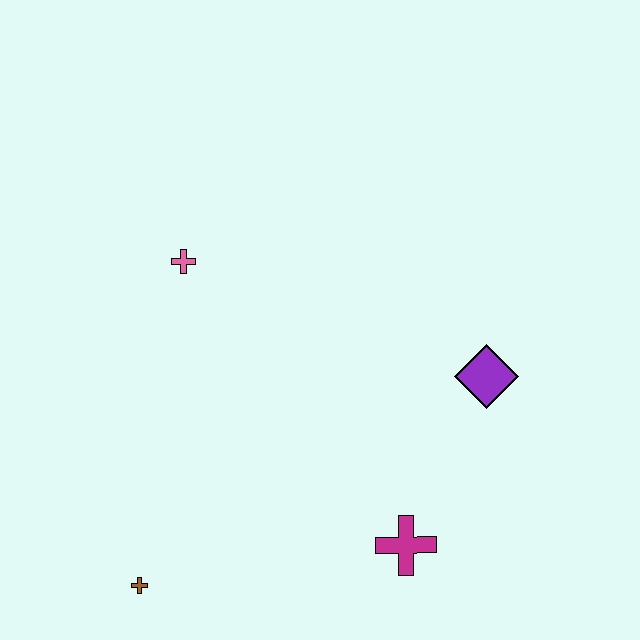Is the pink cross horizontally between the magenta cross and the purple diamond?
No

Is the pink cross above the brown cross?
Yes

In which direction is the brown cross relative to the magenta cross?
The brown cross is to the left of the magenta cross.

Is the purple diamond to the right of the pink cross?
Yes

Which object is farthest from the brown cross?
The purple diamond is farthest from the brown cross.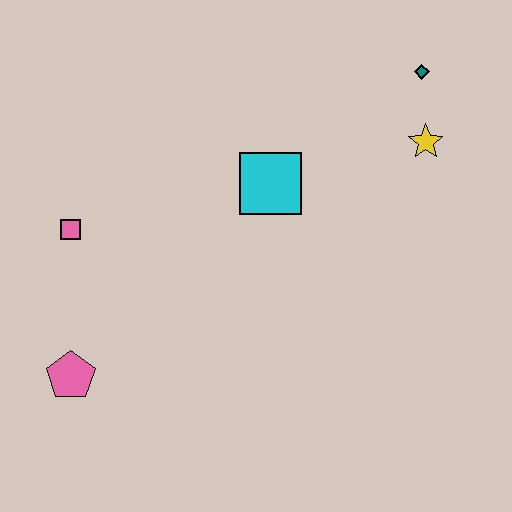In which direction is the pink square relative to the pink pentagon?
The pink square is above the pink pentagon.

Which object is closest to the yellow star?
The teal diamond is closest to the yellow star.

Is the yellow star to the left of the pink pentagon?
No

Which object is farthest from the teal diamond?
The pink pentagon is farthest from the teal diamond.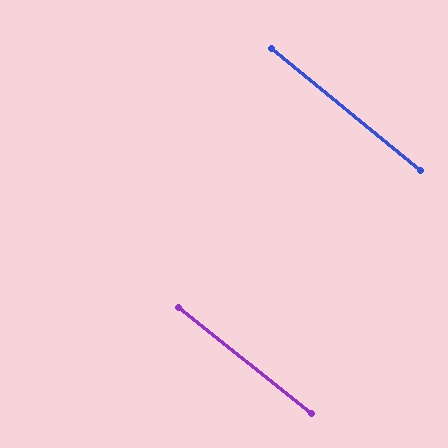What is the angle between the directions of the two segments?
Approximately 1 degree.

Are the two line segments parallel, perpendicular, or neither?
Parallel — their directions differ by only 0.6°.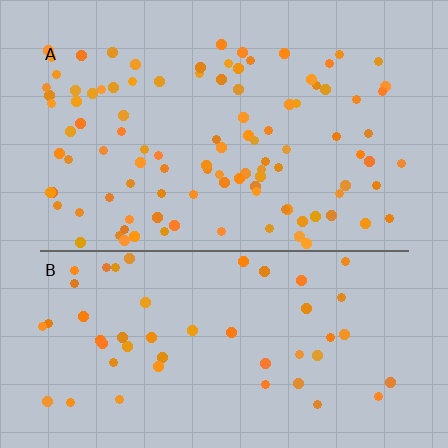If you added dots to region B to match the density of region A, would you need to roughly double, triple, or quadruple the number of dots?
Approximately double.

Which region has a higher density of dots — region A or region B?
A (the top).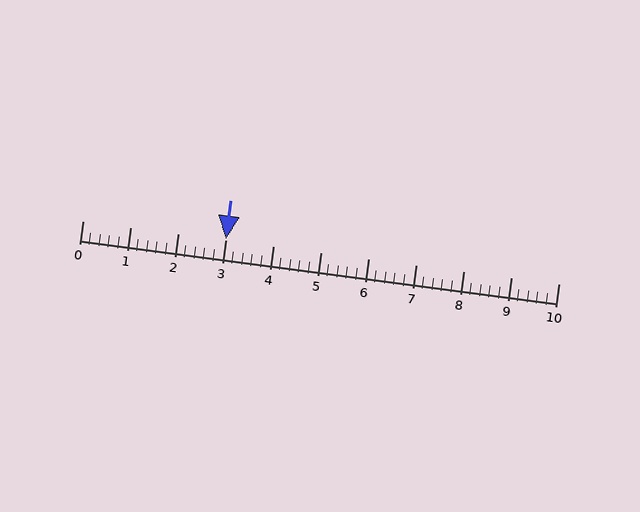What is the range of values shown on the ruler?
The ruler shows values from 0 to 10.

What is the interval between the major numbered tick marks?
The major tick marks are spaced 1 units apart.